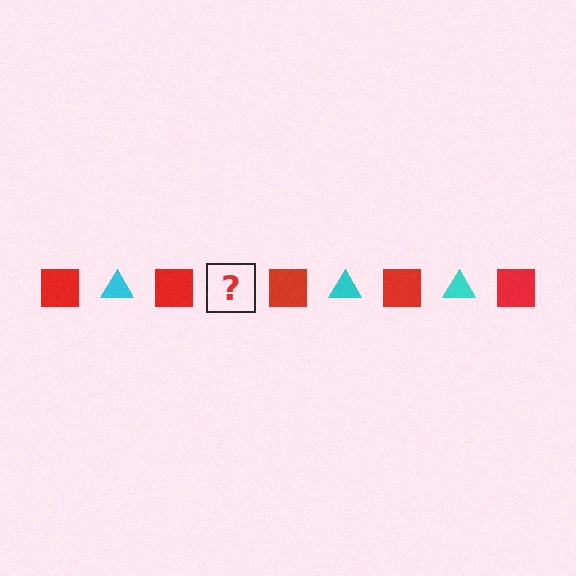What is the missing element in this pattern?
The missing element is a cyan triangle.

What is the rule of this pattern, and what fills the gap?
The rule is that the pattern alternates between red square and cyan triangle. The gap should be filled with a cyan triangle.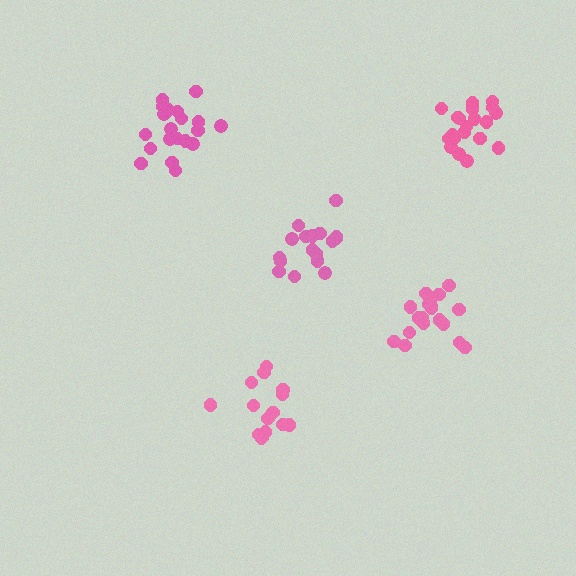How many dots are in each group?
Group 1: 19 dots, Group 2: 15 dots, Group 3: 20 dots, Group 4: 20 dots, Group 5: 17 dots (91 total).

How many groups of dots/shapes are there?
There are 5 groups.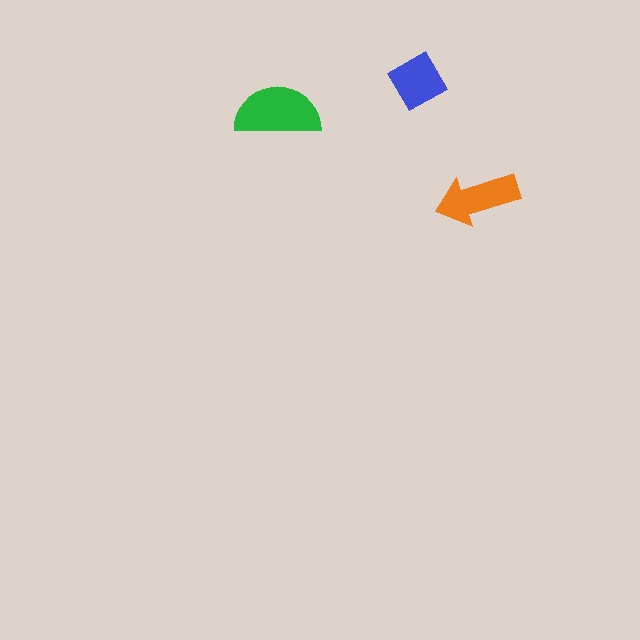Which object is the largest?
The green semicircle.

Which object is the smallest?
The blue diamond.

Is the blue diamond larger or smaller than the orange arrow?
Smaller.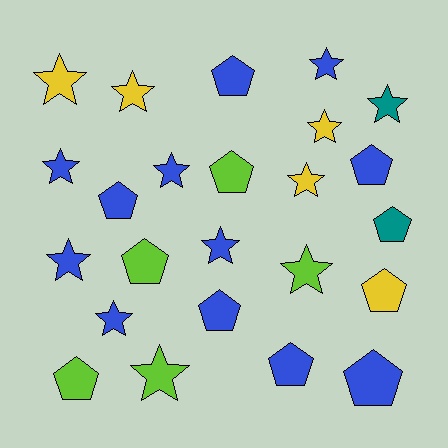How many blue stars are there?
There are 6 blue stars.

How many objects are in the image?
There are 24 objects.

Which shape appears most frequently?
Star, with 13 objects.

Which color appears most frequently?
Blue, with 12 objects.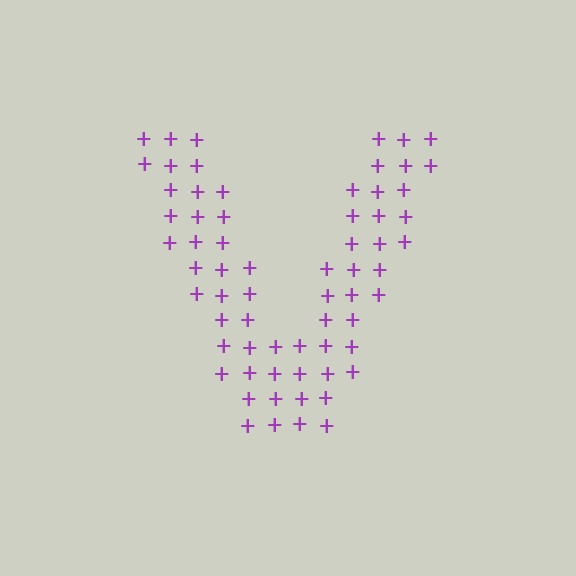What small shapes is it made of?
It is made of small plus signs.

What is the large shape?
The large shape is the letter V.